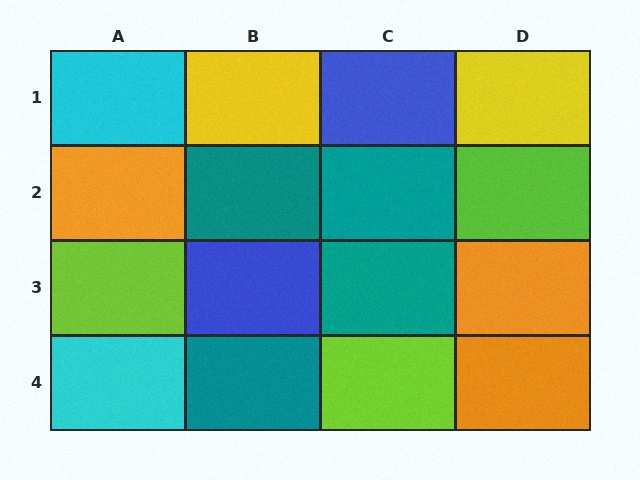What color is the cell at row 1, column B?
Yellow.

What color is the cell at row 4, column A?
Cyan.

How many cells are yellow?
2 cells are yellow.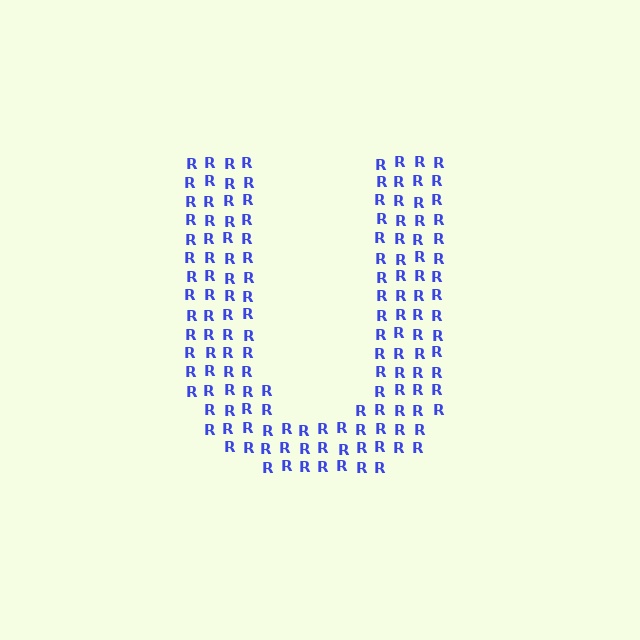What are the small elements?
The small elements are letter R's.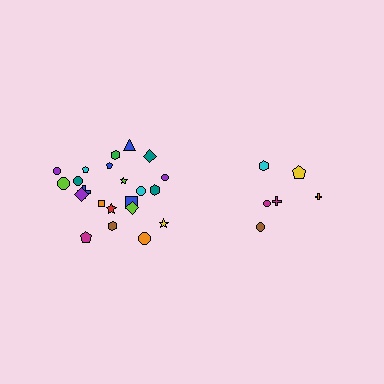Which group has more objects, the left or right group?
The left group.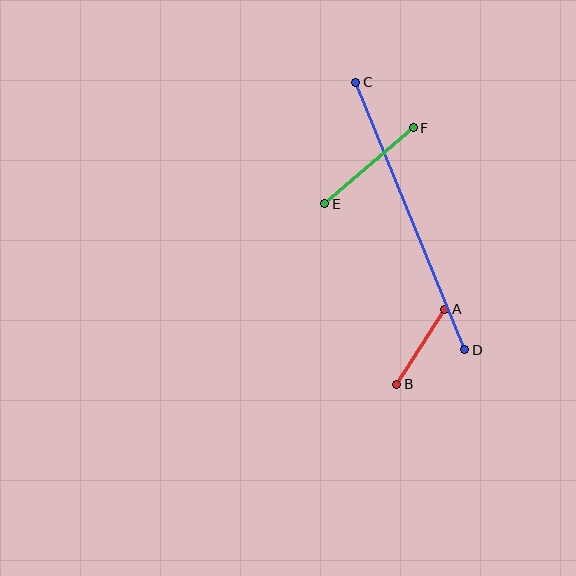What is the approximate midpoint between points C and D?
The midpoint is at approximately (410, 216) pixels.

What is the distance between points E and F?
The distance is approximately 117 pixels.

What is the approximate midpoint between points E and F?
The midpoint is at approximately (369, 166) pixels.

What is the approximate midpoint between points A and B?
The midpoint is at approximately (421, 347) pixels.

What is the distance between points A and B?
The distance is approximately 89 pixels.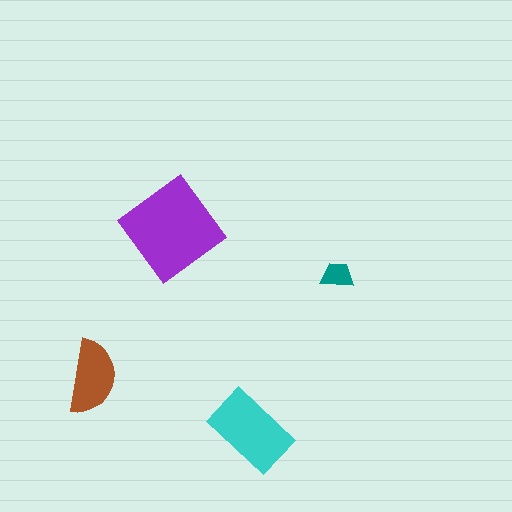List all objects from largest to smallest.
The purple diamond, the cyan rectangle, the brown semicircle, the teal trapezoid.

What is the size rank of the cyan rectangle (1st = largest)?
2nd.